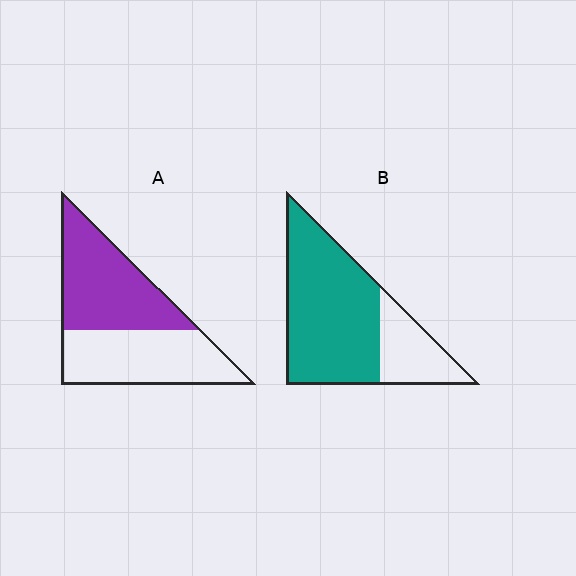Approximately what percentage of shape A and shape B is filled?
A is approximately 50% and B is approximately 75%.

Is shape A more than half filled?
Roughly half.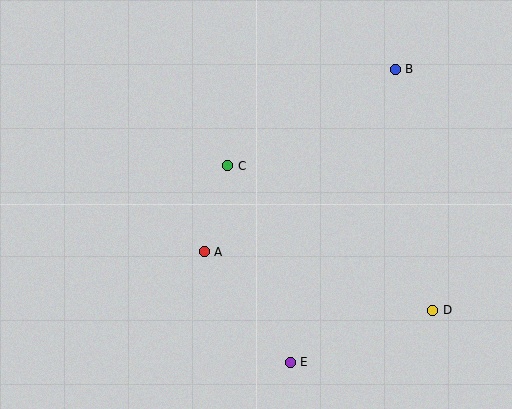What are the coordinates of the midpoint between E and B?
The midpoint between E and B is at (343, 216).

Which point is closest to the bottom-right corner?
Point D is closest to the bottom-right corner.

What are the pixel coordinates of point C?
Point C is at (227, 166).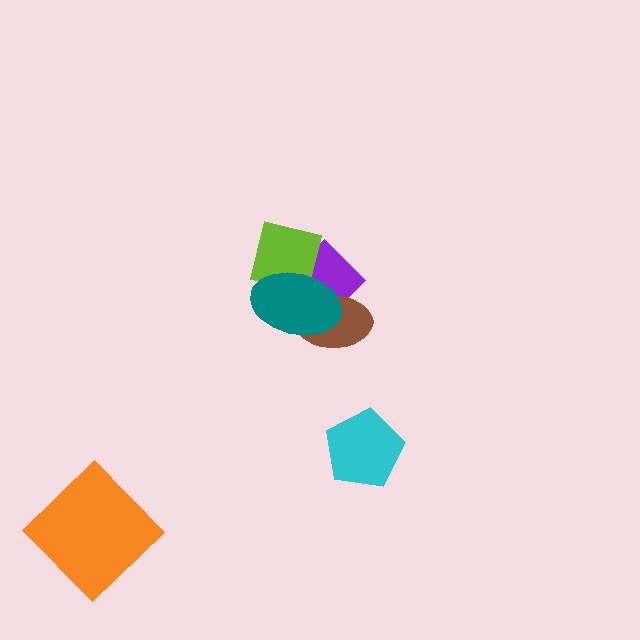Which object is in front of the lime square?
The teal ellipse is in front of the lime square.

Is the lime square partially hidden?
Yes, it is partially covered by another shape.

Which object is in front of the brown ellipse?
The teal ellipse is in front of the brown ellipse.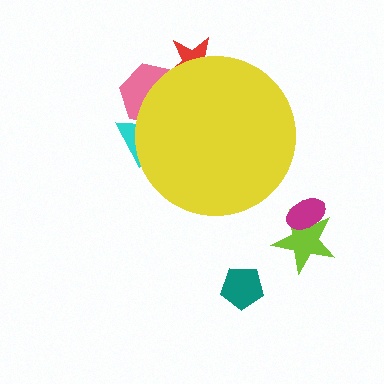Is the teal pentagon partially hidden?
No, the teal pentagon is fully visible.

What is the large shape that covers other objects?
A yellow circle.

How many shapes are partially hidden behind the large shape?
3 shapes are partially hidden.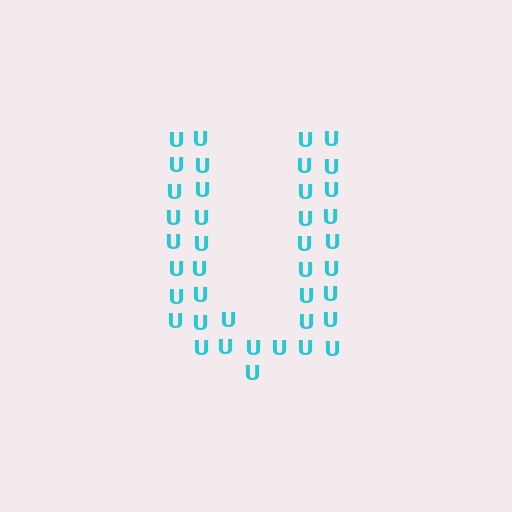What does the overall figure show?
The overall figure shows the letter U.